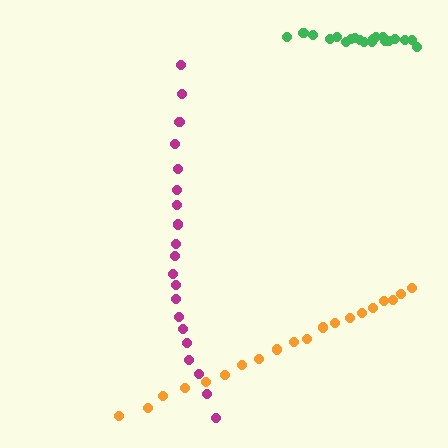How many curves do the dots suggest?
There are 3 distinct paths.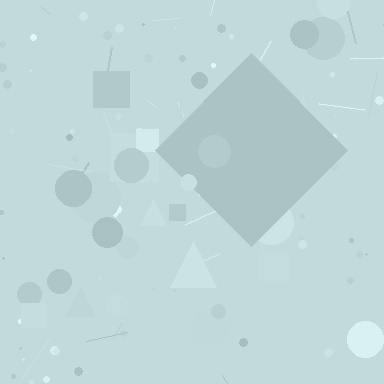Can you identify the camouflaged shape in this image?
The camouflaged shape is a diamond.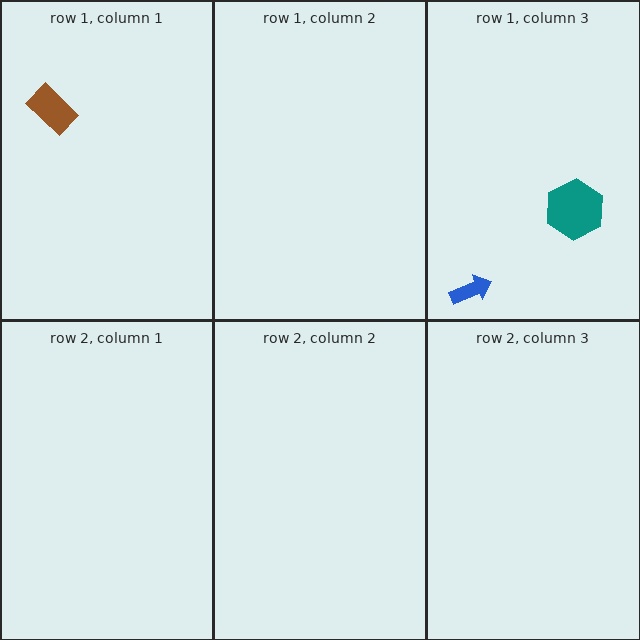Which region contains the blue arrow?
The row 1, column 3 region.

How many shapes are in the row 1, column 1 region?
1.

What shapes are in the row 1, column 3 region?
The blue arrow, the teal hexagon.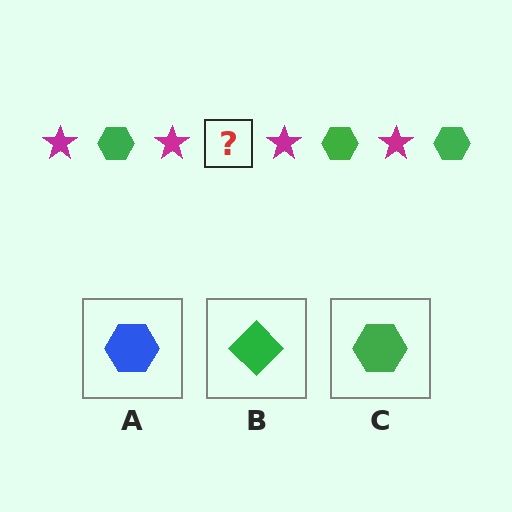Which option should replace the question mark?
Option C.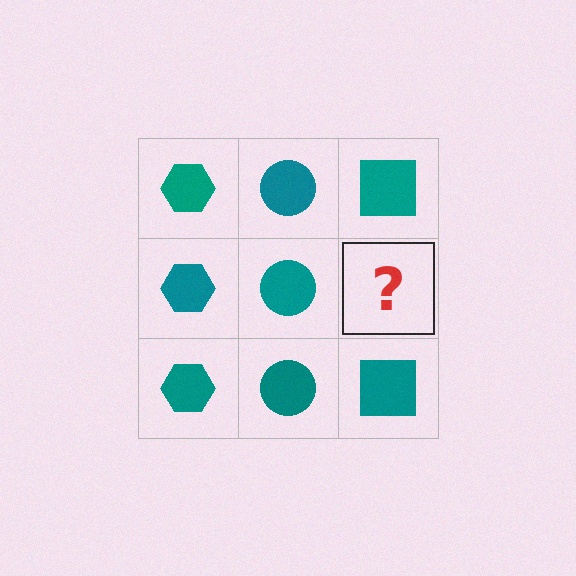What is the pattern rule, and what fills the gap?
The rule is that each column has a consistent shape. The gap should be filled with a teal square.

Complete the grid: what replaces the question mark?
The question mark should be replaced with a teal square.